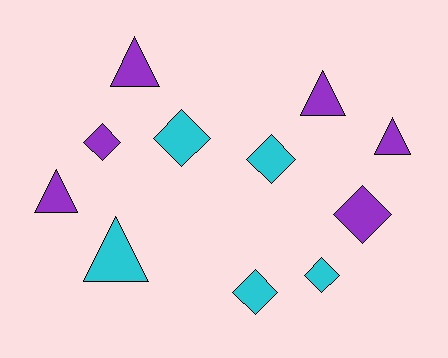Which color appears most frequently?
Purple, with 6 objects.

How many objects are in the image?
There are 11 objects.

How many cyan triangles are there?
There is 1 cyan triangle.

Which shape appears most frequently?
Diamond, with 6 objects.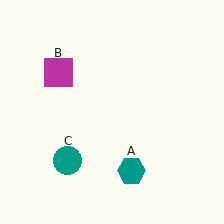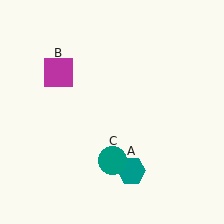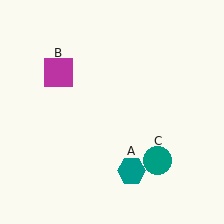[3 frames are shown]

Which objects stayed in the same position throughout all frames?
Teal hexagon (object A) and magenta square (object B) remained stationary.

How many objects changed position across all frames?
1 object changed position: teal circle (object C).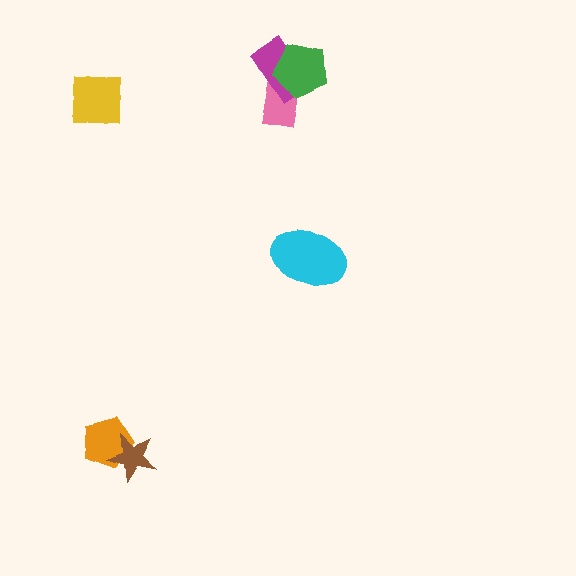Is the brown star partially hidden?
No, no other shape covers it.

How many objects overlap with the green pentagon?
2 objects overlap with the green pentagon.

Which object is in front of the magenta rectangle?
The green pentagon is in front of the magenta rectangle.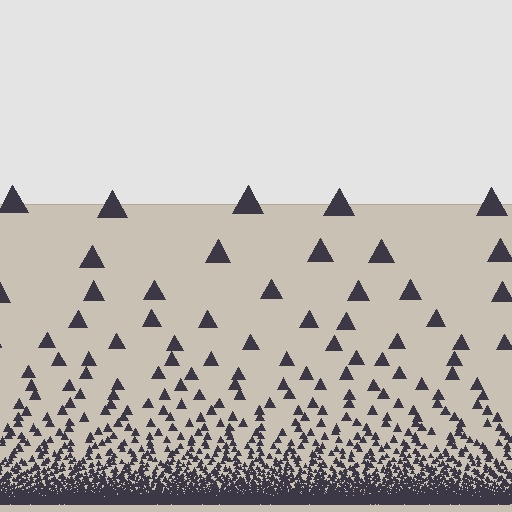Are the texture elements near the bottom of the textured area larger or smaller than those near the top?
Smaller. The gradient is inverted — elements near the bottom are smaller and denser.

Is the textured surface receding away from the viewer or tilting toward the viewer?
The surface appears to tilt toward the viewer. Texture elements get larger and sparser toward the top.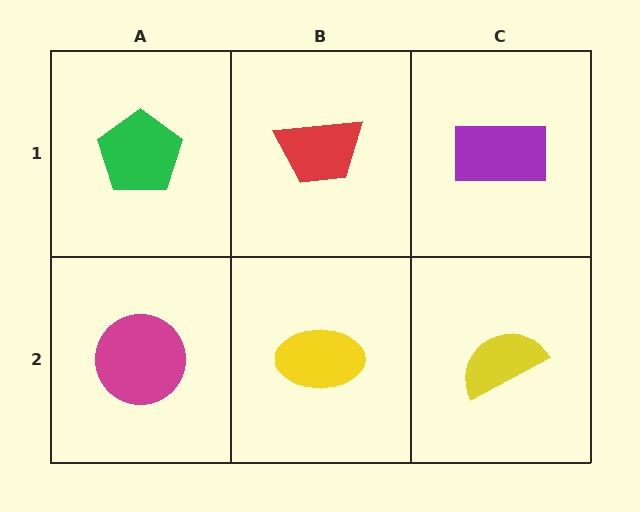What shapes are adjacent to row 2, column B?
A red trapezoid (row 1, column B), a magenta circle (row 2, column A), a yellow semicircle (row 2, column C).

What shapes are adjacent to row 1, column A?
A magenta circle (row 2, column A), a red trapezoid (row 1, column B).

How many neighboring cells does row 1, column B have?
3.